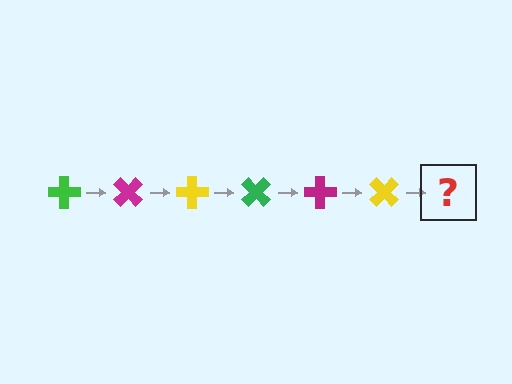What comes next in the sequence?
The next element should be a green cross, rotated 270 degrees from the start.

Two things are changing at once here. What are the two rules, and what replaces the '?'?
The two rules are that it rotates 45 degrees each step and the color cycles through green, magenta, and yellow. The '?' should be a green cross, rotated 270 degrees from the start.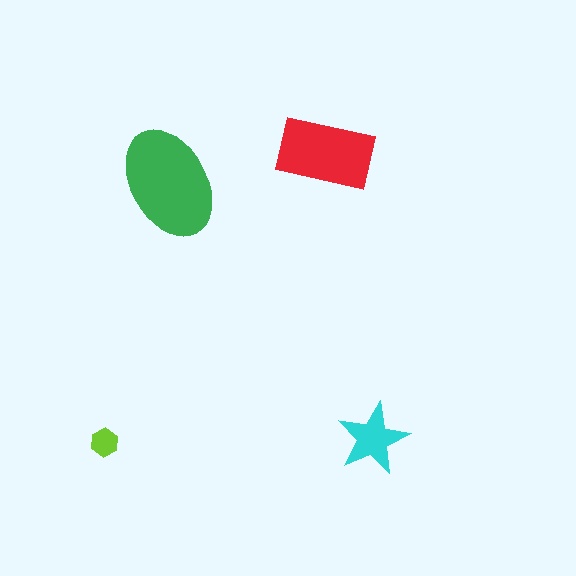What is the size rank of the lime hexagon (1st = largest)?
4th.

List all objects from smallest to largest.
The lime hexagon, the cyan star, the red rectangle, the green ellipse.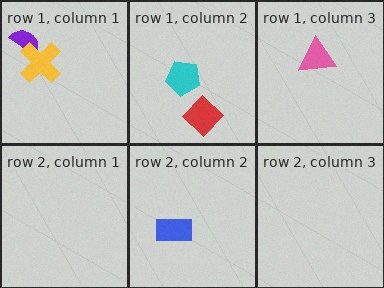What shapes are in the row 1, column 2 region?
The red diamond, the cyan pentagon.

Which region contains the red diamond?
The row 1, column 2 region.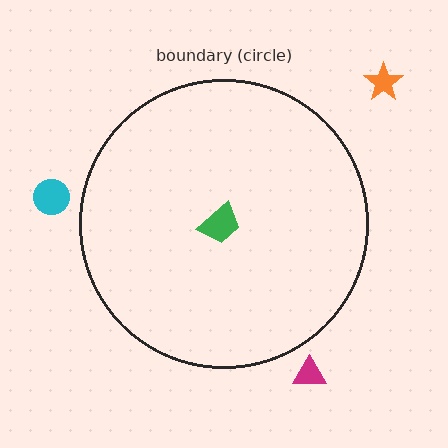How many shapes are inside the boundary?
1 inside, 3 outside.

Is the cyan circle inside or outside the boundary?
Outside.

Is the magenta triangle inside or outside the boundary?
Outside.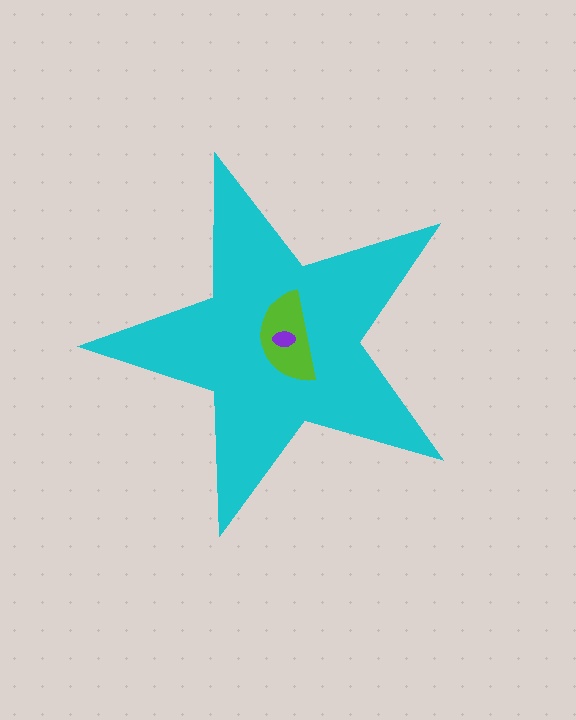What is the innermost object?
The purple ellipse.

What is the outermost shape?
The cyan star.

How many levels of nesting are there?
3.